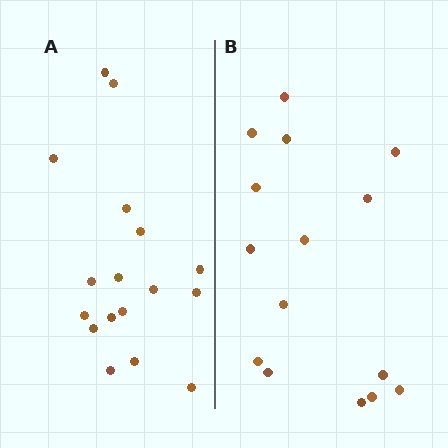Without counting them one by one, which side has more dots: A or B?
Region A (the left region) has more dots.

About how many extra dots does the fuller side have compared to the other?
Region A has just a few more — roughly 2 or 3 more dots than region B.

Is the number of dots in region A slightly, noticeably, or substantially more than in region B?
Region A has only slightly more — the two regions are fairly close. The ratio is roughly 1.1 to 1.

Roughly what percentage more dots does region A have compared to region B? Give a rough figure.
About 15% more.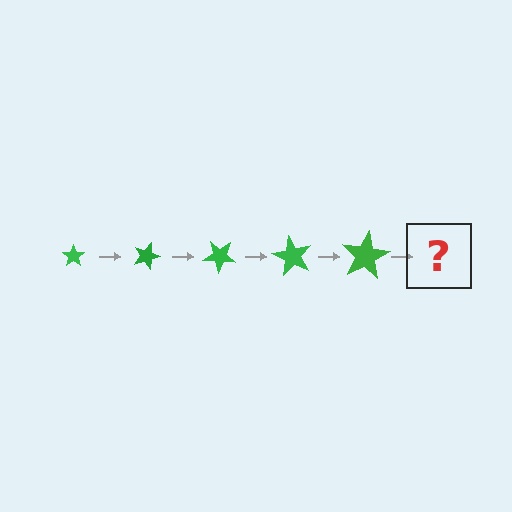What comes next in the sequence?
The next element should be a star, larger than the previous one and rotated 100 degrees from the start.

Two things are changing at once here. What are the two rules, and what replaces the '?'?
The two rules are that the star grows larger each step and it rotates 20 degrees each step. The '?' should be a star, larger than the previous one and rotated 100 degrees from the start.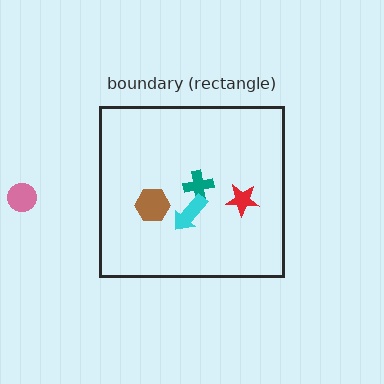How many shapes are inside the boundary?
4 inside, 1 outside.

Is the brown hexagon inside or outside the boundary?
Inside.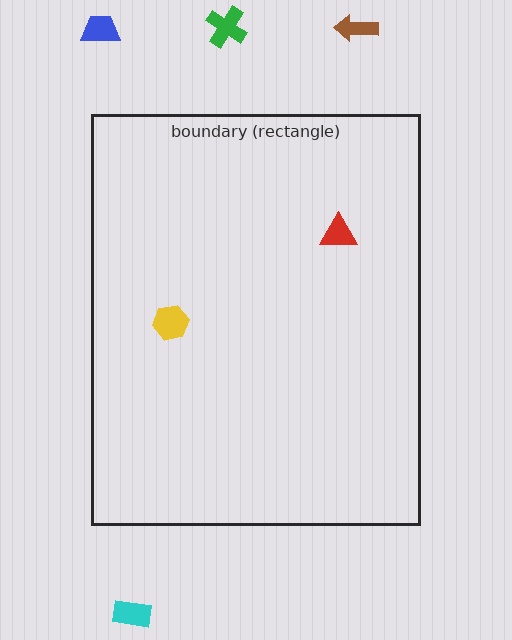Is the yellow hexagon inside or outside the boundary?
Inside.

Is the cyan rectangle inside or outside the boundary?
Outside.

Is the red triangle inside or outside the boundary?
Inside.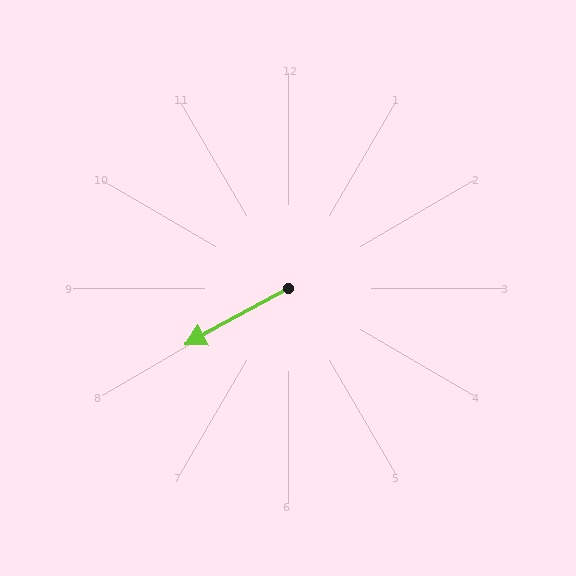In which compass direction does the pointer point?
Southwest.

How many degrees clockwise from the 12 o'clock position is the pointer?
Approximately 241 degrees.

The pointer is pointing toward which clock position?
Roughly 8 o'clock.